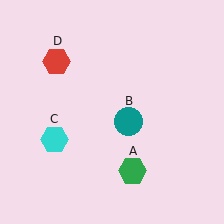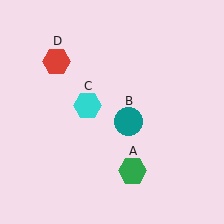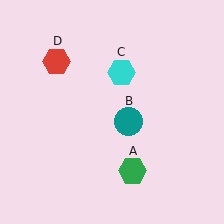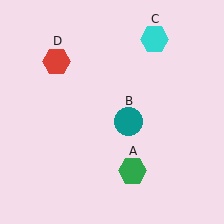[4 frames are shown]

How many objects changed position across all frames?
1 object changed position: cyan hexagon (object C).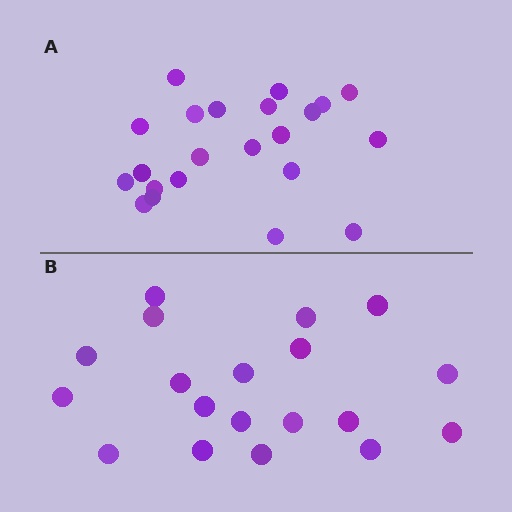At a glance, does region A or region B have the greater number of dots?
Region A (the top region) has more dots.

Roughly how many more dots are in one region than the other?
Region A has just a few more — roughly 2 or 3 more dots than region B.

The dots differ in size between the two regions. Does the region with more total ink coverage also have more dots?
No. Region B has more total ink coverage because its dots are larger, but region A actually contains more individual dots. Total area can be misleading — the number of items is what matters here.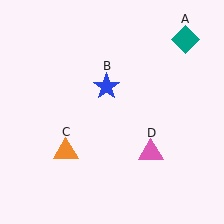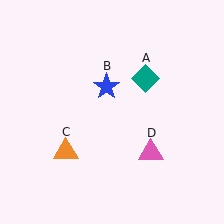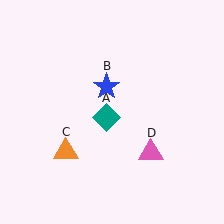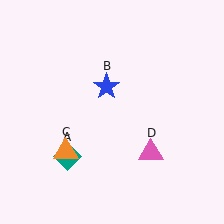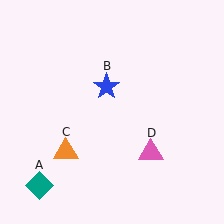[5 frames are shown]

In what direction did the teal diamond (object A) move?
The teal diamond (object A) moved down and to the left.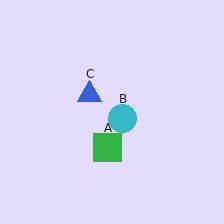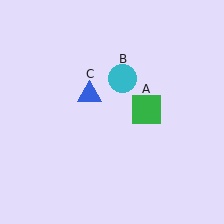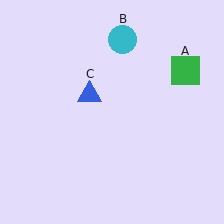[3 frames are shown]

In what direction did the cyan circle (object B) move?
The cyan circle (object B) moved up.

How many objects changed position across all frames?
2 objects changed position: green square (object A), cyan circle (object B).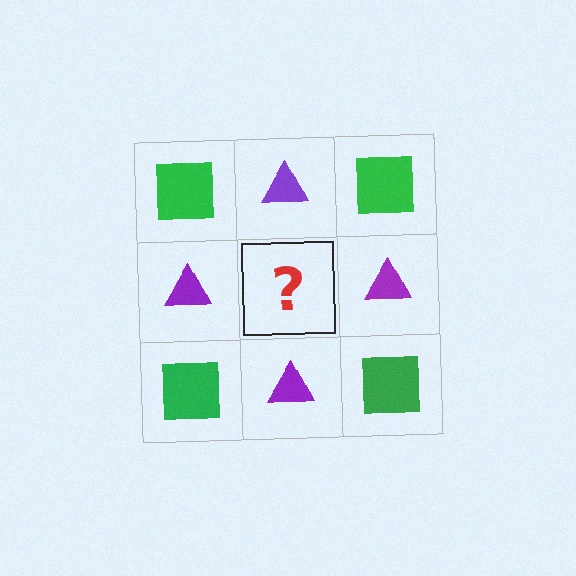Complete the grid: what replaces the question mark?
The question mark should be replaced with a green square.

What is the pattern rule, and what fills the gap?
The rule is that it alternates green square and purple triangle in a checkerboard pattern. The gap should be filled with a green square.